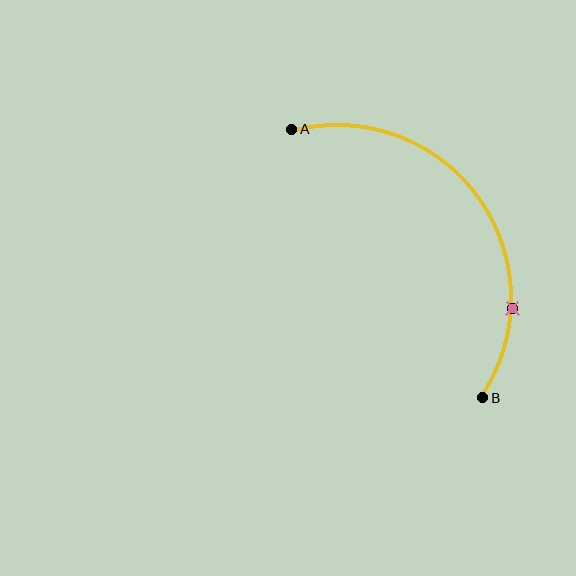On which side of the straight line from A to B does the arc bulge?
The arc bulges above and to the right of the straight line connecting A and B.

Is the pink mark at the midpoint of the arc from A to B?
No. The pink mark lies on the arc but is closer to endpoint B. The arc midpoint would be at the point on the curve equidistant along the arc from both A and B.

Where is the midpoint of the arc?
The arc midpoint is the point on the curve farthest from the straight line joining A and B. It sits above and to the right of that line.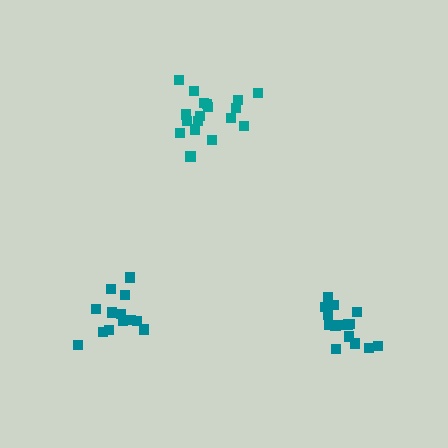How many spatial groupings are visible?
There are 3 spatial groupings.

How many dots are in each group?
Group 1: 18 dots, Group 2: 13 dots, Group 3: 17 dots (48 total).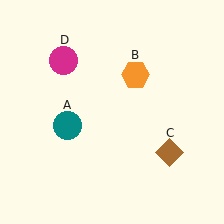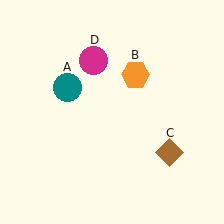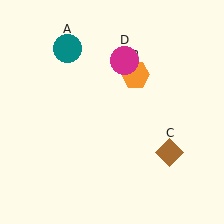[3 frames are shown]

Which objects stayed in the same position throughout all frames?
Orange hexagon (object B) and brown diamond (object C) remained stationary.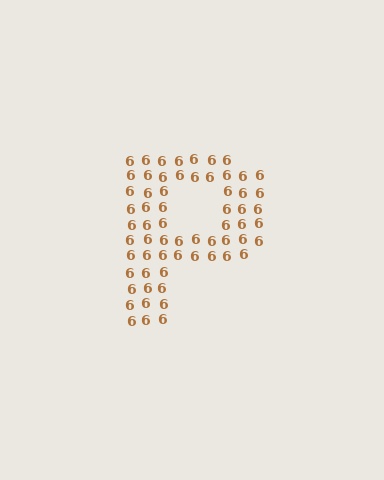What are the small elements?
The small elements are digit 6's.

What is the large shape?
The large shape is the letter P.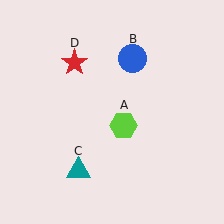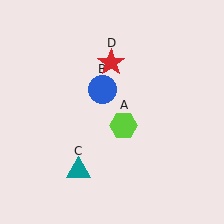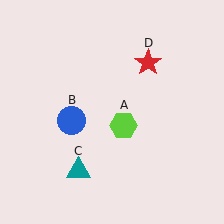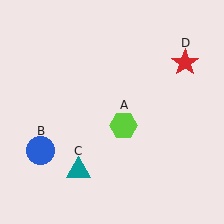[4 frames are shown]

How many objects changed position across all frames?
2 objects changed position: blue circle (object B), red star (object D).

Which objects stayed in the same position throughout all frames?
Lime hexagon (object A) and teal triangle (object C) remained stationary.